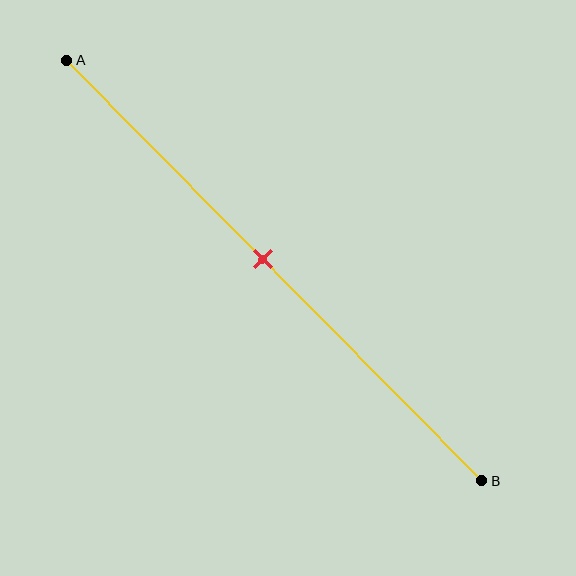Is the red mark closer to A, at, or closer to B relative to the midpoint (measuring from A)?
The red mark is approximately at the midpoint of segment AB.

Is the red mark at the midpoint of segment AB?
Yes, the mark is approximately at the midpoint.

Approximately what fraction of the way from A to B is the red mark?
The red mark is approximately 45% of the way from A to B.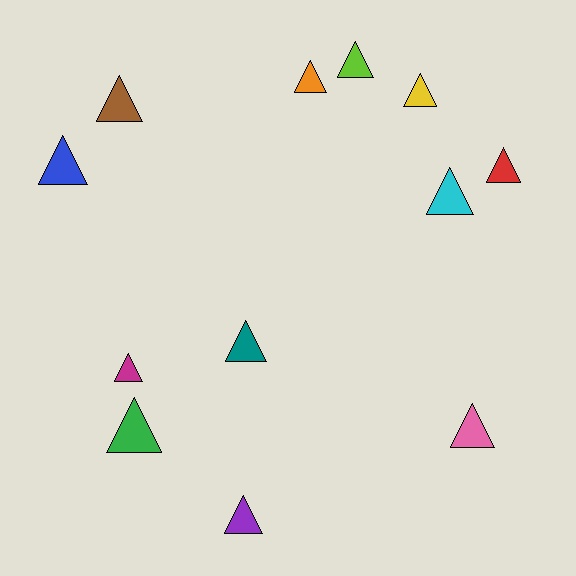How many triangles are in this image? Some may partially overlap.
There are 12 triangles.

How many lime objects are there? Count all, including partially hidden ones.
There is 1 lime object.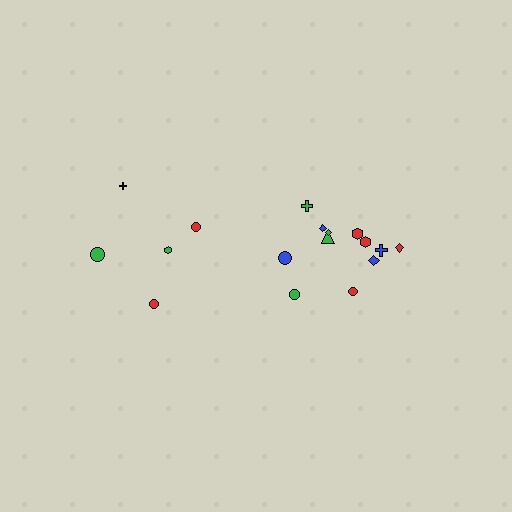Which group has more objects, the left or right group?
The right group.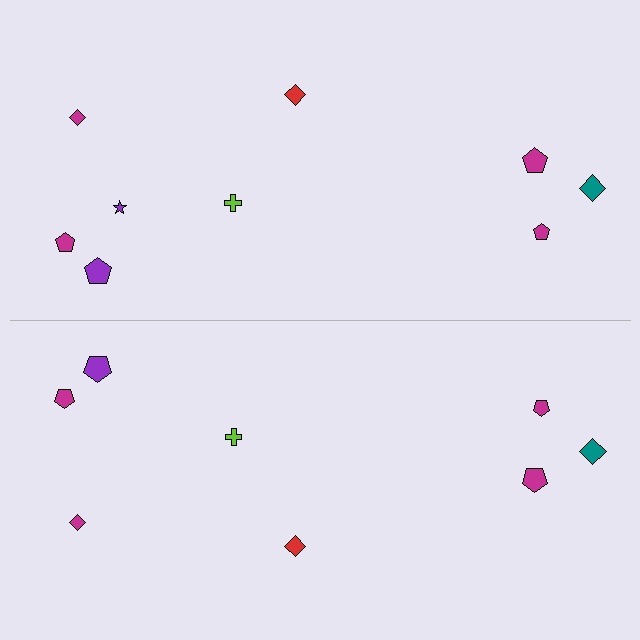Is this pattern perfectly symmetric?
No, the pattern is not perfectly symmetric. A purple star is missing from the bottom side.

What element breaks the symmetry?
A purple star is missing from the bottom side.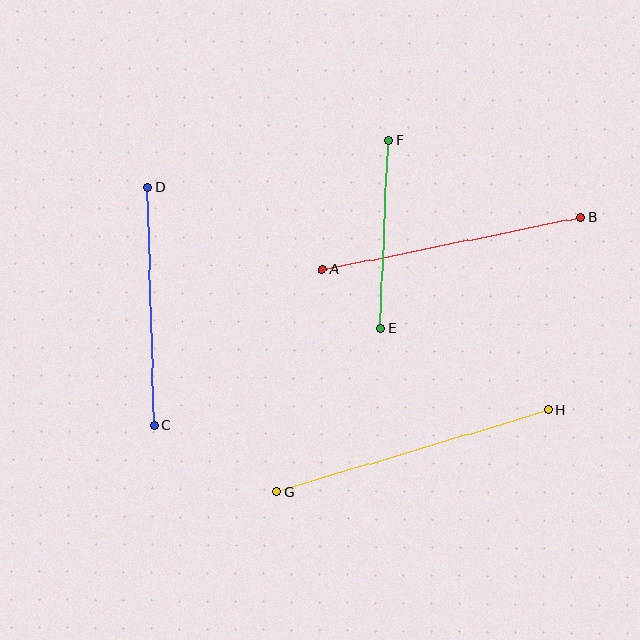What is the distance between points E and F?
The distance is approximately 188 pixels.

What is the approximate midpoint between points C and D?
The midpoint is at approximately (151, 307) pixels.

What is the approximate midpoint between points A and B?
The midpoint is at approximately (452, 243) pixels.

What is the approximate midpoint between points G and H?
The midpoint is at approximately (413, 451) pixels.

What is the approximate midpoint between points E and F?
The midpoint is at approximately (385, 234) pixels.